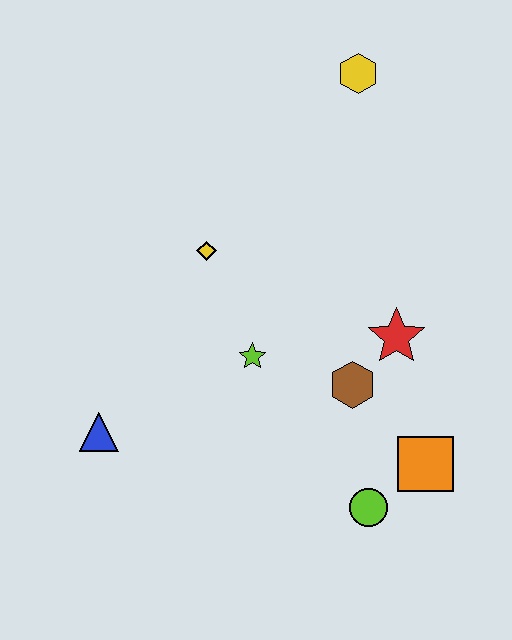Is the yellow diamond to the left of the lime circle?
Yes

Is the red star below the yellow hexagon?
Yes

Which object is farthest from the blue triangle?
The yellow hexagon is farthest from the blue triangle.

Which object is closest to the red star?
The brown hexagon is closest to the red star.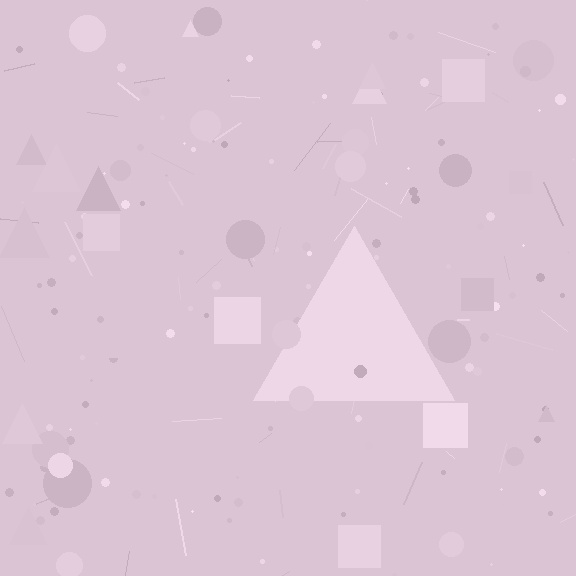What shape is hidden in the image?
A triangle is hidden in the image.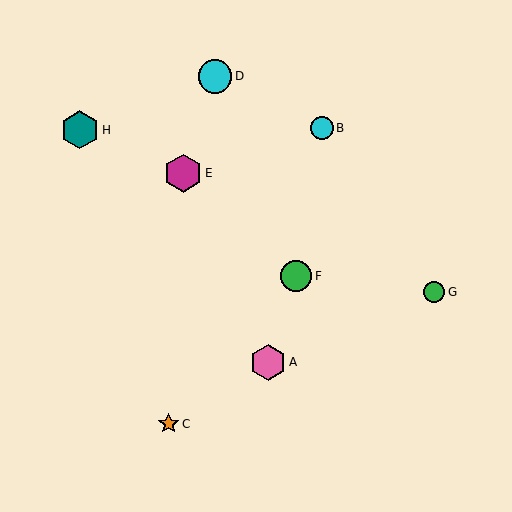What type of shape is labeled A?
Shape A is a pink hexagon.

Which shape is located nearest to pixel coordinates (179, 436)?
The orange star (labeled C) at (169, 424) is nearest to that location.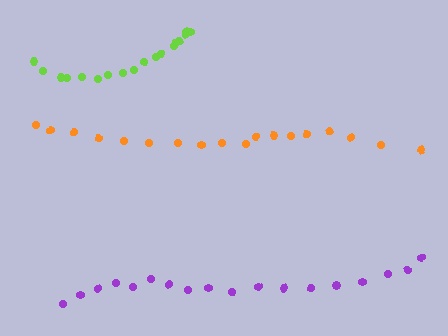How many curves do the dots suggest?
There are 3 distinct paths.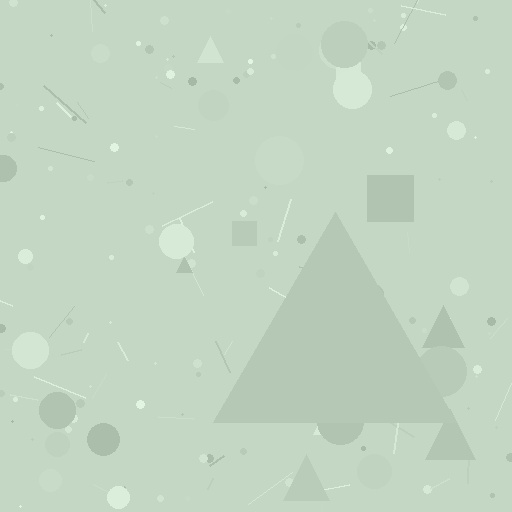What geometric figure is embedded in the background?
A triangle is embedded in the background.